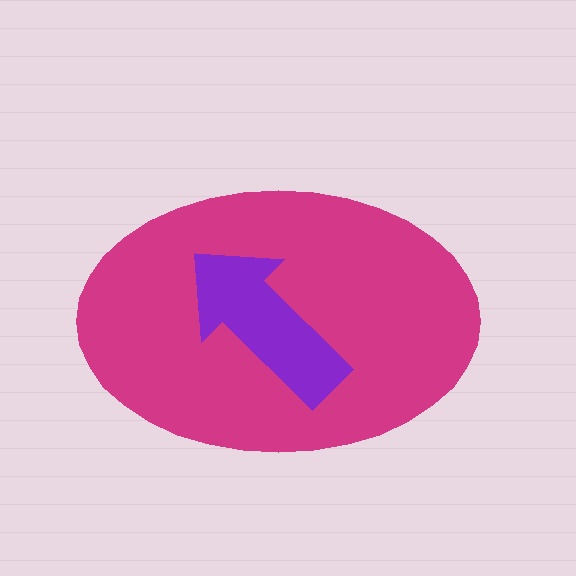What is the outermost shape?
The magenta ellipse.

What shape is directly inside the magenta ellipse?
The purple arrow.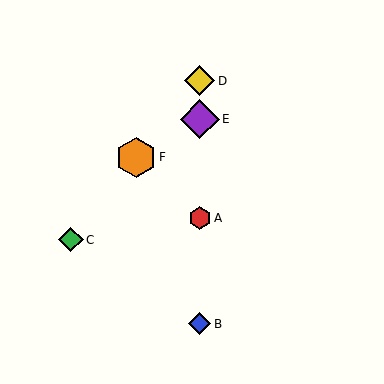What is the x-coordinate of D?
Object D is at x≈200.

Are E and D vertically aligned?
Yes, both are at x≈200.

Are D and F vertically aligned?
No, D is at x≈200 and F is at x≈136.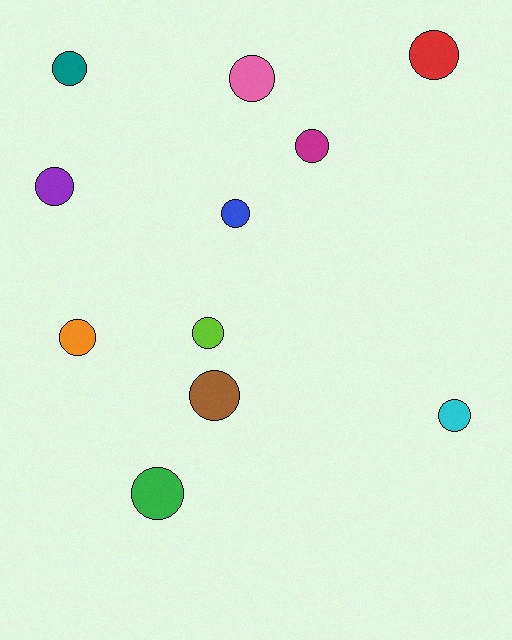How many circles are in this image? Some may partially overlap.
There are 11 circles.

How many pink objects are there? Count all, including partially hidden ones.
There is 1 pink object.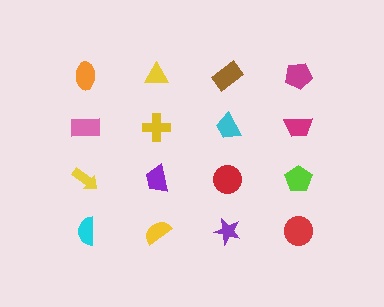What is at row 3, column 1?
A yellow arrow.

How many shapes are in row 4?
4 shapes.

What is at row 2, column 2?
A yellow cross.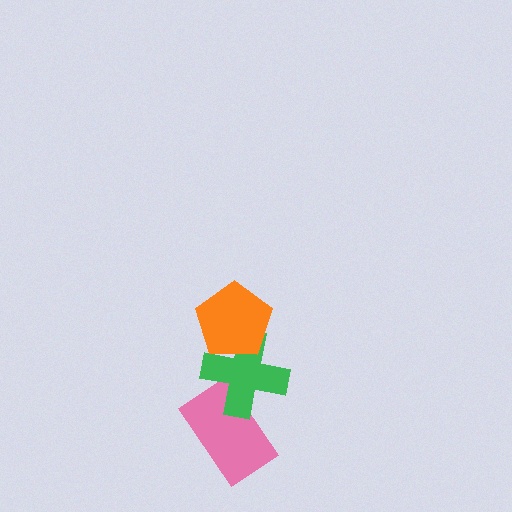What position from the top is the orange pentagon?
The orange pentagon is 1st from the top.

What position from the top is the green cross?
The green cross is 2nd from the top.